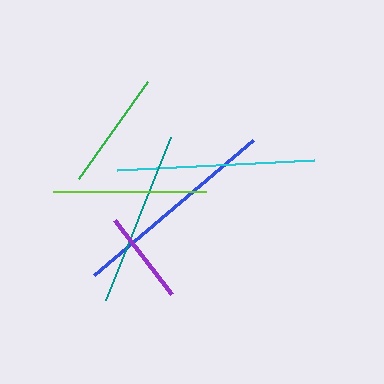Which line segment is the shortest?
The purple line is the shortest at approximately 93 pixels.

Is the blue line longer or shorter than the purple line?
The blue line is longer than the purple line.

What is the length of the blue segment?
The blue segment is approximately 209 pixels long.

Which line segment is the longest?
The blue line is the longest at approximately 209 pixels.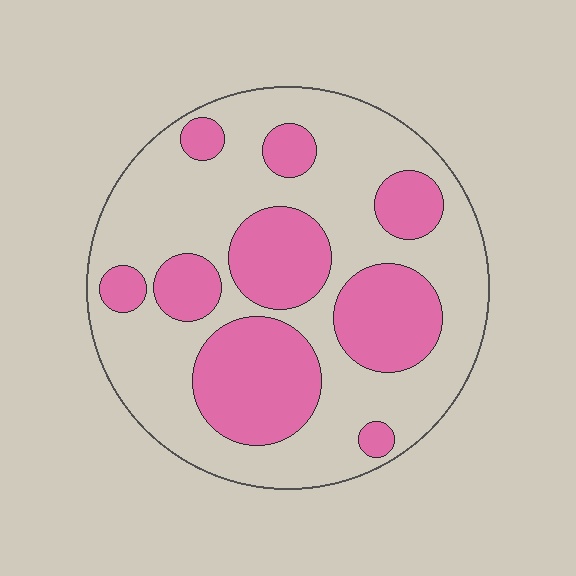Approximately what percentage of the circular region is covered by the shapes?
Approximately 35%.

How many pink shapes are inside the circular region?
9.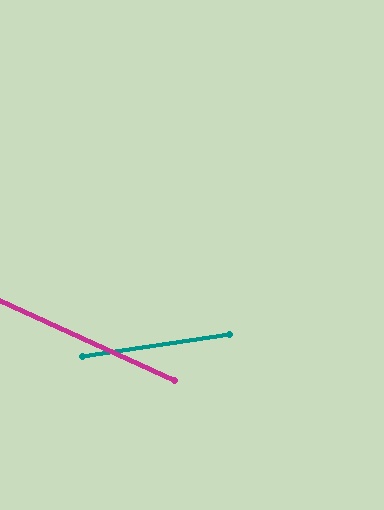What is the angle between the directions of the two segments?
Approximately 33 degrees.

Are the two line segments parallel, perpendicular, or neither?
Neither parallel nor perpendicular — they differ by about 33°.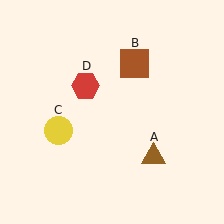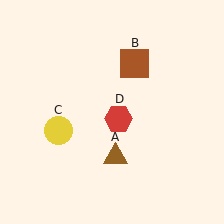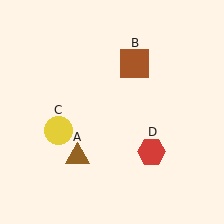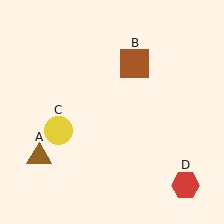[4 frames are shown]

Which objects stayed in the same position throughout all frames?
Brown square (object B) and yellow circle (object C) remained stationary.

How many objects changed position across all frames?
2 objects changed position: brown triangle (object A), red hexagon (object D).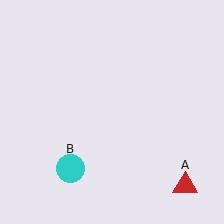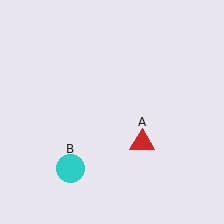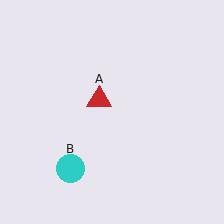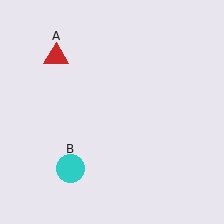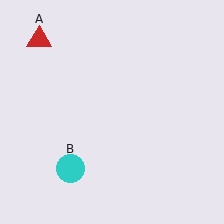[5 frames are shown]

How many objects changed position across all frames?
1 object changed position: red triangle (object A).